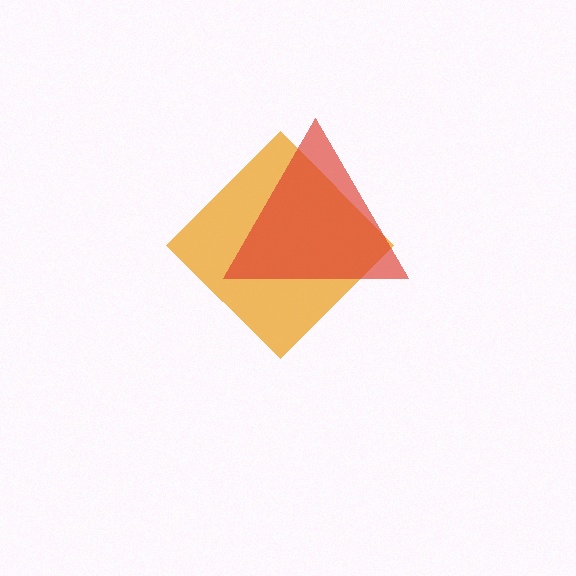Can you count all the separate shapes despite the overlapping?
Yes, there are 2 separate shapes.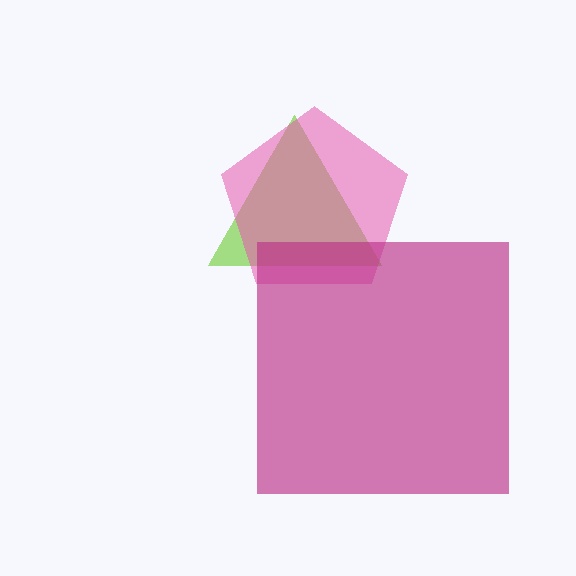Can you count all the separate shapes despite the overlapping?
Yes, there are 3 separate shapes.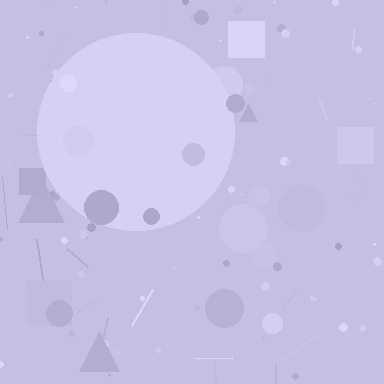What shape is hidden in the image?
A circle is hidden in the image.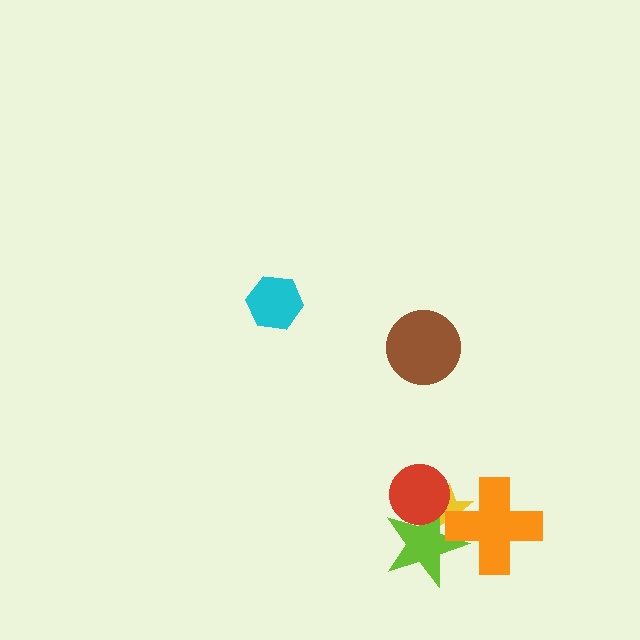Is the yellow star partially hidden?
Yes, it is partially covered by another shape.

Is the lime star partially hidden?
Yes, it is partially covered by another shape.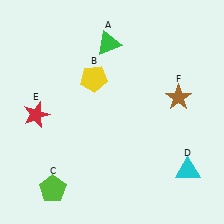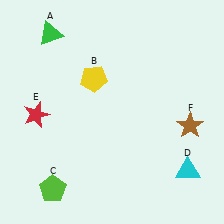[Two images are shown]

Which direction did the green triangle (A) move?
The green triangle (A) moved left.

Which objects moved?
The objects that moved are: the green triangle (A), the brown star (F).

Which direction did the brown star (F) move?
The brown star (F) moved down.